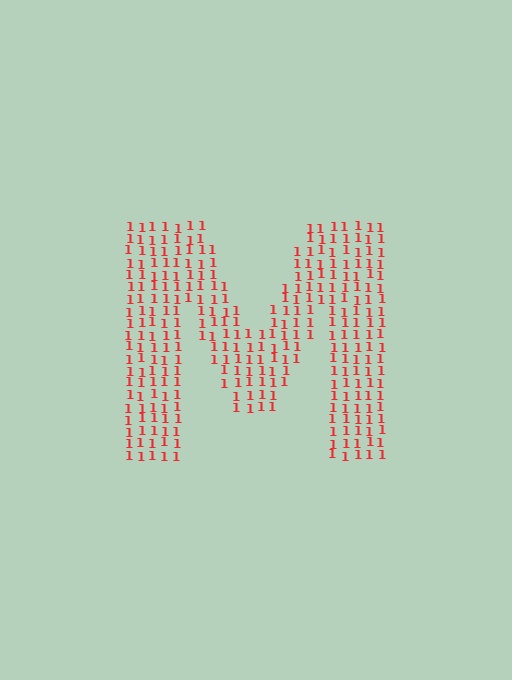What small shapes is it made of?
It is made of small digit 1's.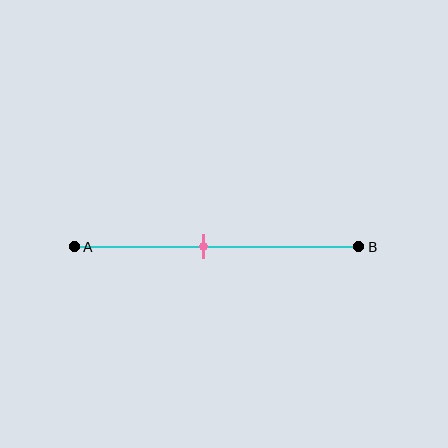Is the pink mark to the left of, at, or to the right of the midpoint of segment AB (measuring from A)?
The pink mark is to the left of the midpoint of segment AB.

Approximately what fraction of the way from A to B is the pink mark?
The pink mark is approximately 45% of the way from A to B.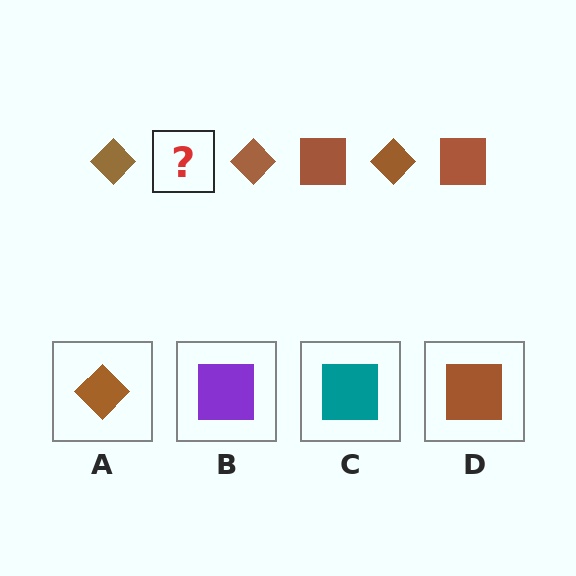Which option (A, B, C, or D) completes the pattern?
D.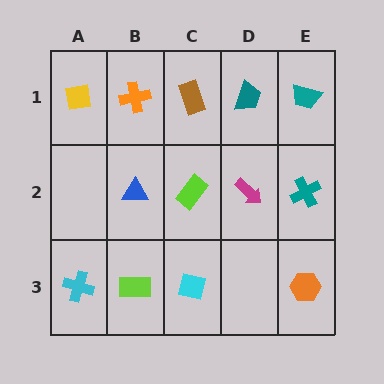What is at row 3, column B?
A lime rectangle.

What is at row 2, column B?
A blue triangle.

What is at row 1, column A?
A yellow square.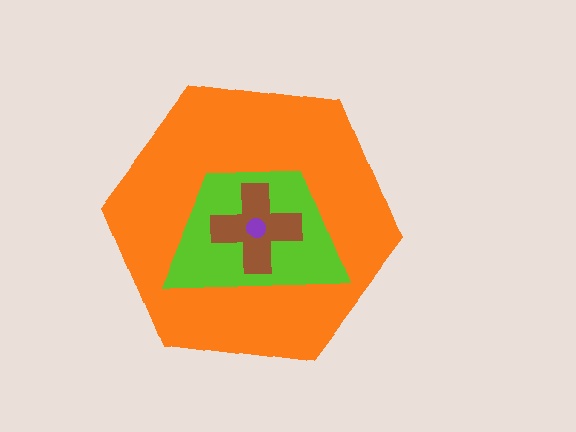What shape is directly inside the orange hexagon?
The lime trapezoid.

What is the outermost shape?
The orange hexagon.